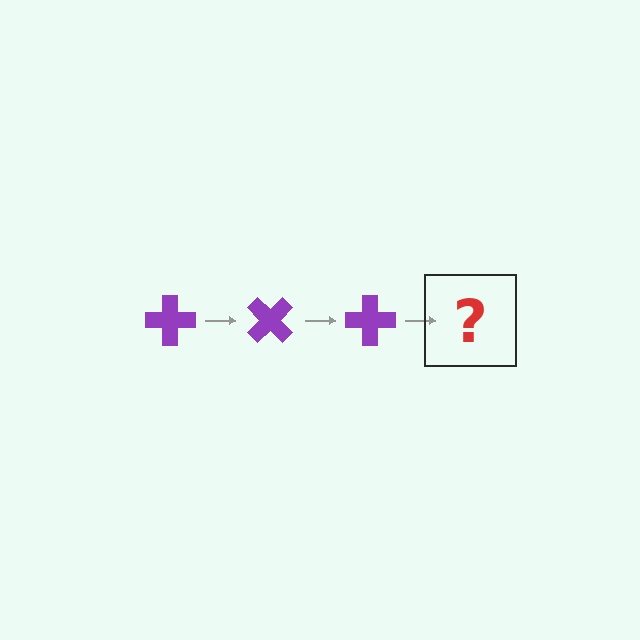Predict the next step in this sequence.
The next step is a purple cross rotated 135 degrees.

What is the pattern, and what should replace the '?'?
The pattern is that the cross rotates 45 degrees each step. The '?' should be a purple cross rotated 135 degrees.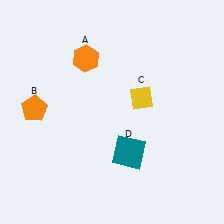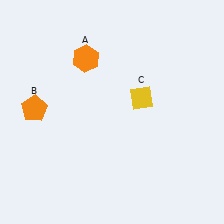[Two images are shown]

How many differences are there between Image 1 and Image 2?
There is 1 difference between the two images.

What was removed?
The teal square (D) was removed in Image 2.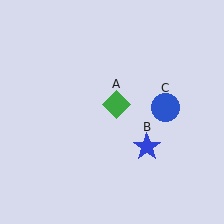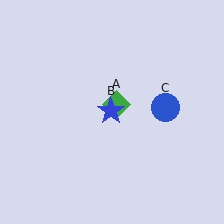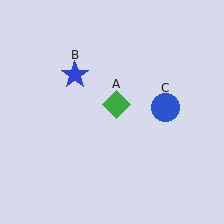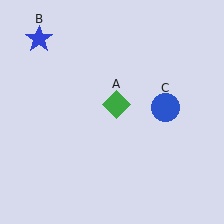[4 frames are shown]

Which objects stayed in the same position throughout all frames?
Green diamond (object A) and blue circle (object C) remained stationary.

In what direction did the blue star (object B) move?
The blue star (object B) moved up and to the left.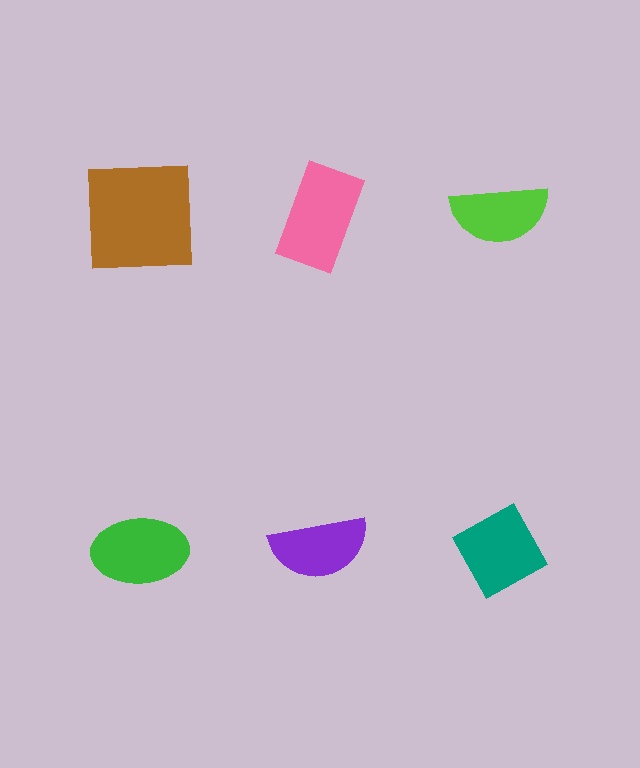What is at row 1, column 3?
A lime semicircle.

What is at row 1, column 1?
A brown square.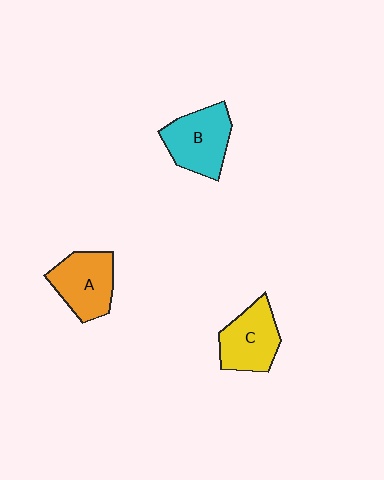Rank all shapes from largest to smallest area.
From largest to smallest: B (cyan), A (orange), C (yellow).